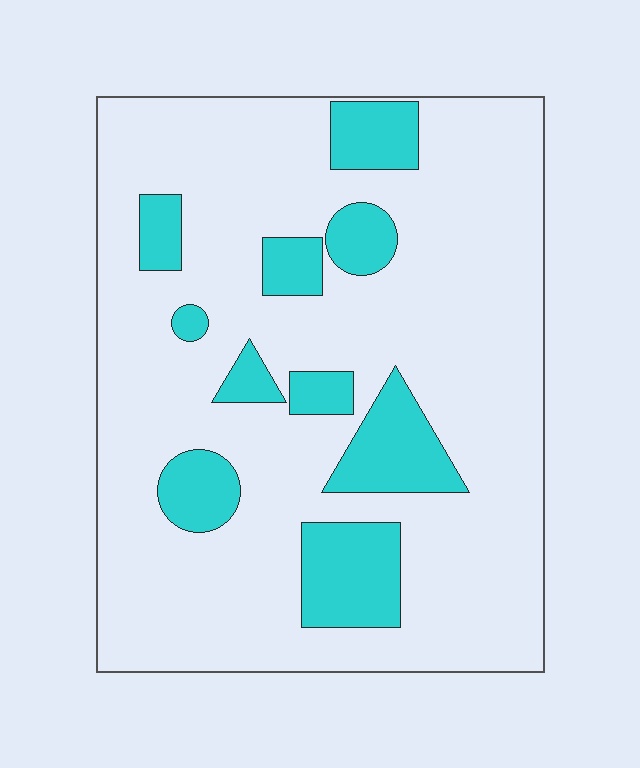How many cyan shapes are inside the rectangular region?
10.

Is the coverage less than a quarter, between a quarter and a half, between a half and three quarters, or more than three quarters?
Less than a quarter.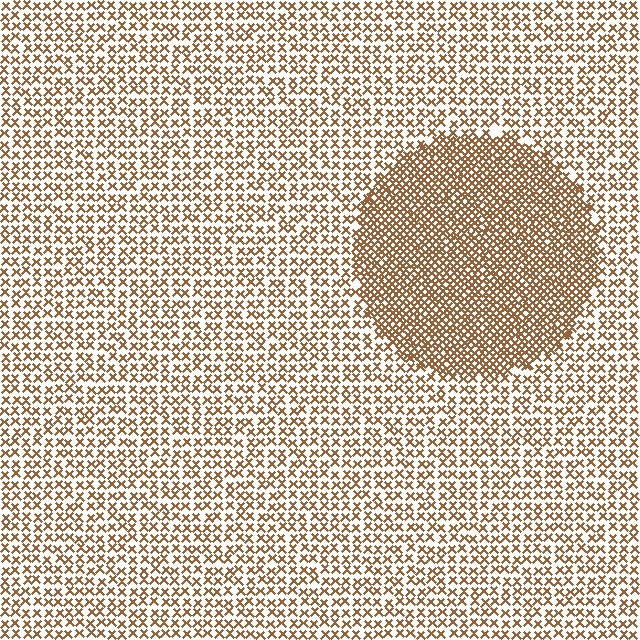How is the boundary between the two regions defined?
The boundary is defined by a change in element density (approximately 2.2x ratio). All elements are the same color, size, and shape.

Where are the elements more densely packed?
The elements are more densely packed inside the circle boundary.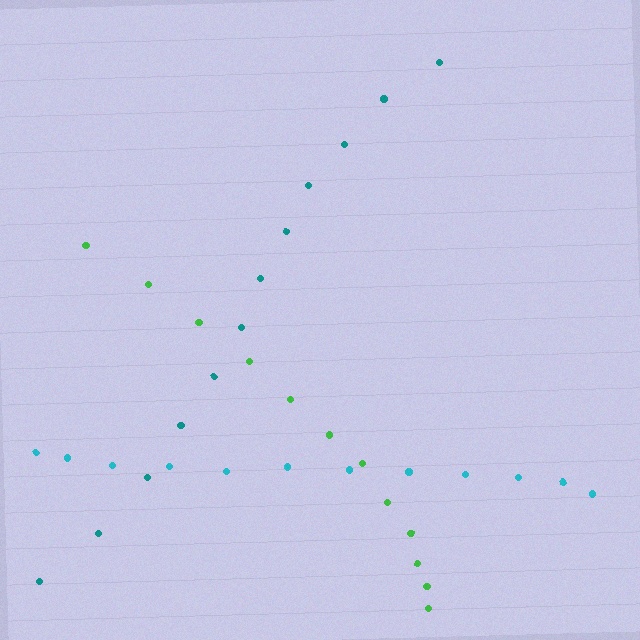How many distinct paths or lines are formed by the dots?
There are 3 distinct paths.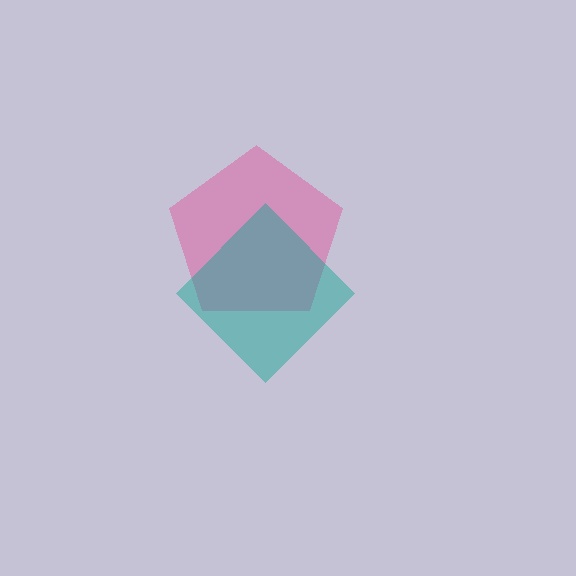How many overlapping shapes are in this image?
There are 2 overlapping shapes in the image.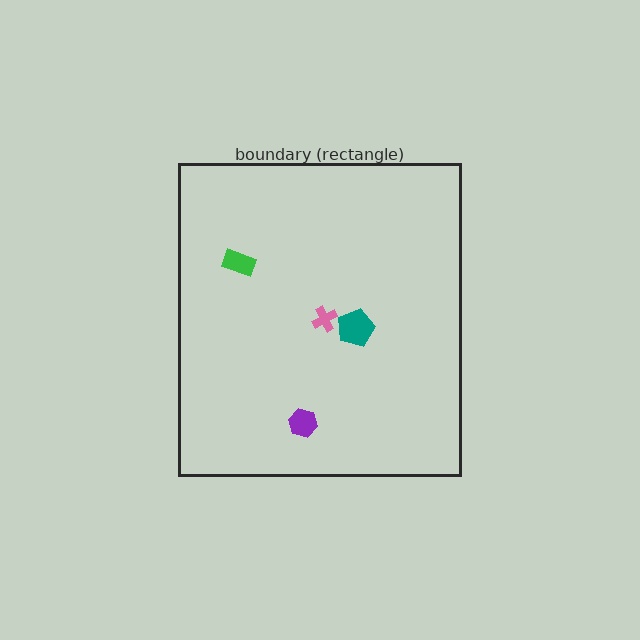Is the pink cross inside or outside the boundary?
Inside.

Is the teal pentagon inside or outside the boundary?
Inside.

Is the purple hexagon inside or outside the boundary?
Inside.